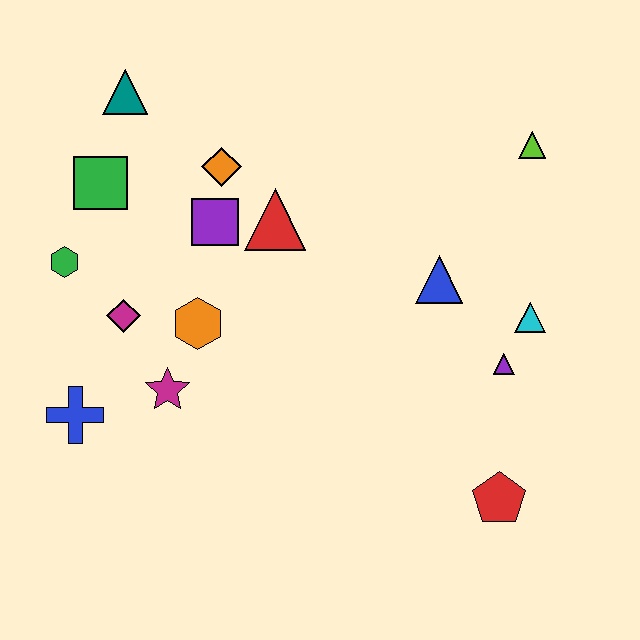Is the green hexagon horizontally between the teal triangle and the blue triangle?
No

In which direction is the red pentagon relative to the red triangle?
The red pentagon is below the red triangle.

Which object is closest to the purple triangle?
The cyan triangle is closest to the purple triangle.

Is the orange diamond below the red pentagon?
No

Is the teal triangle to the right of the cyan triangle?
No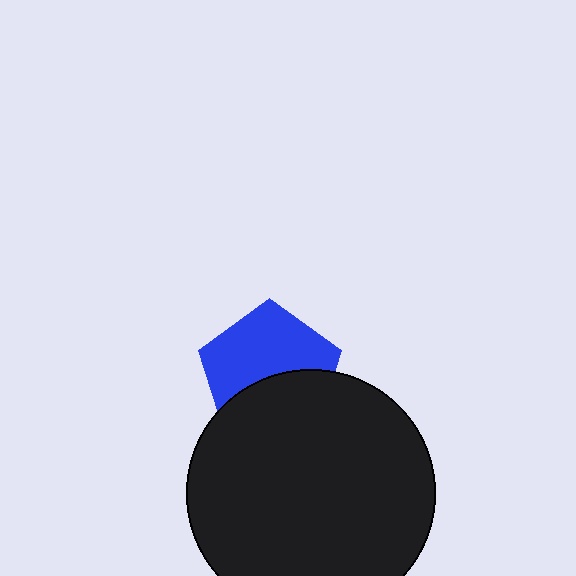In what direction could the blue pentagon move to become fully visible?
The blue pentagon could move up. That would shift it out from behind the black circle entirely.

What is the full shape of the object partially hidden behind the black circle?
The partially hidden object is a blue pentagon.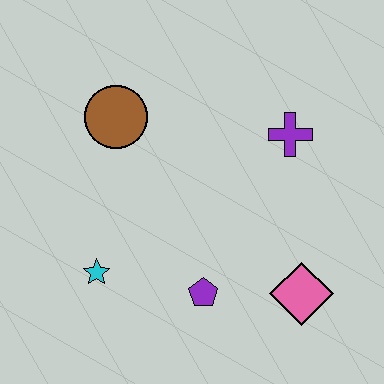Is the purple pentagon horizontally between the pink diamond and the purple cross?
No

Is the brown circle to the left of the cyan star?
No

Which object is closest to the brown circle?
The cyan star is closest to the brown circle.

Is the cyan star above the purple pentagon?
Yes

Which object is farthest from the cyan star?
The purple cross is farthest from the cyan star.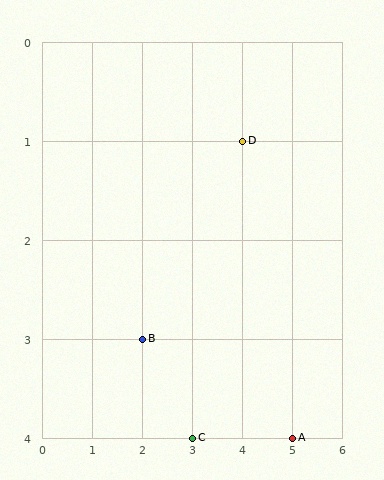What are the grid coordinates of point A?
Point A is at grid coordinates (5, 4).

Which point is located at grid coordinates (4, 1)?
Point D is at (4, 1).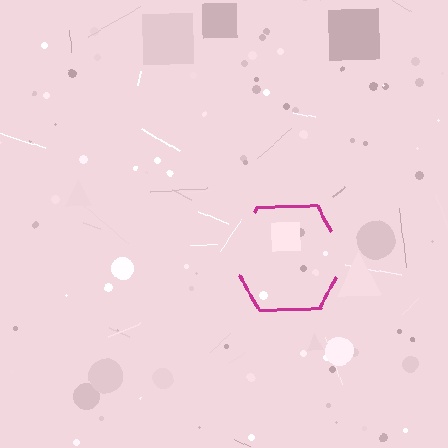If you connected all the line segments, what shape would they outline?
They would outline a hexagon.